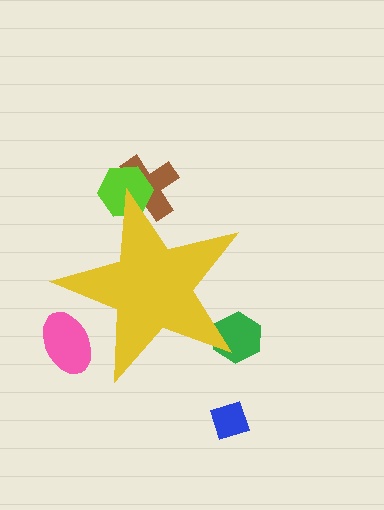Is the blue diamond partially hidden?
No, the blue diamond is fully visible.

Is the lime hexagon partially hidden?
Yes, the lime hexagon is partially hidden behind the yellow star.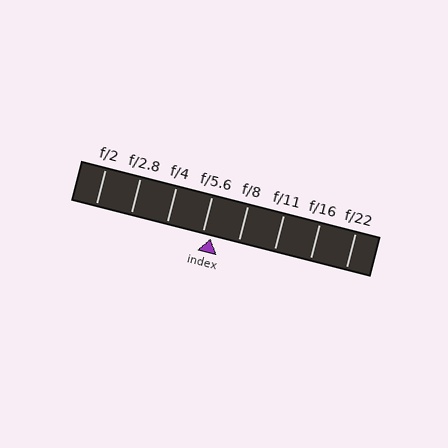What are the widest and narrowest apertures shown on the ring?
The widest aperture shown is f/2 and the narrowest is f/22.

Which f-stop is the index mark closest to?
The index mark is closest to f/5.6.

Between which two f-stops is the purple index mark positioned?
The index mark is between f/5.6 and f/8.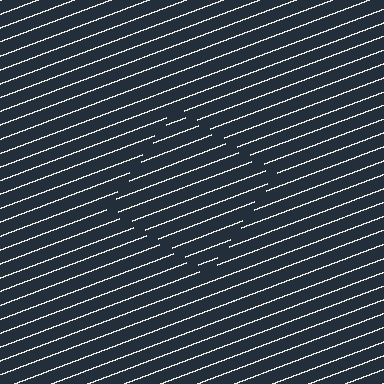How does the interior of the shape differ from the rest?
The interior of the shape contains the same grating, shifted by half a period — the contour is defined by the phase discontinuity where line-ends from the inner and outer gratings abut.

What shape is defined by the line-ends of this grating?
An illusory square. The interior of the shape contains the same grating, shifted by half a period — the contour is defined by the phase discontinuity where line-ends from the inner and outer gratings abut.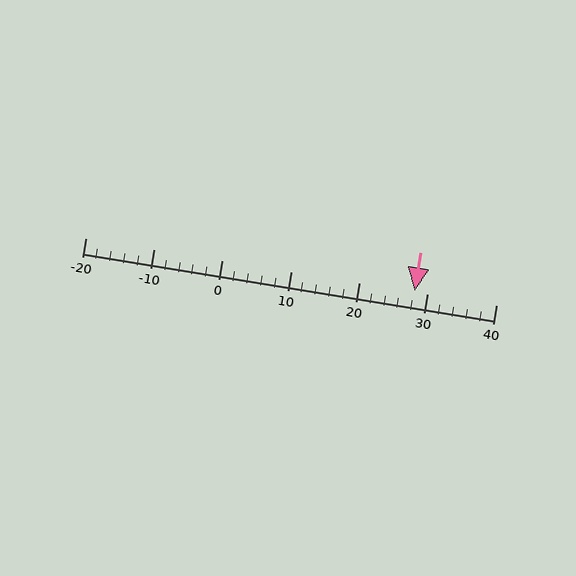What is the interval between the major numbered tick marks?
The major tick marks are spaced 10 units apart.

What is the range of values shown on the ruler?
The ruler shows values from -20 to 40.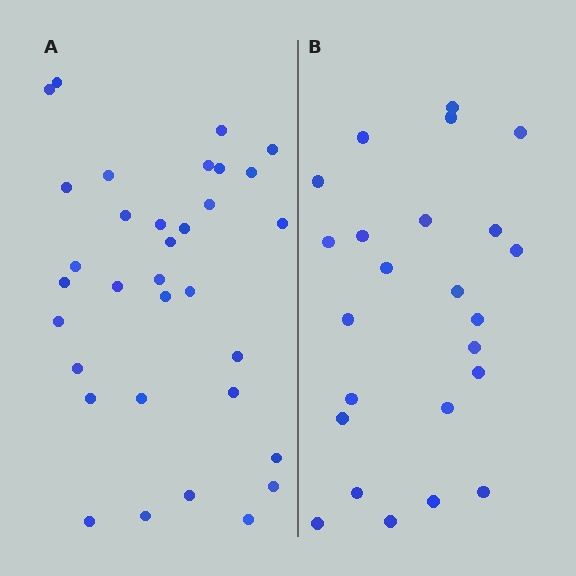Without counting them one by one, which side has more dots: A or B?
Region A (the left region) has more dots.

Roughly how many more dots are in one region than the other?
Region A has roughly 8 or so more dots than region B.